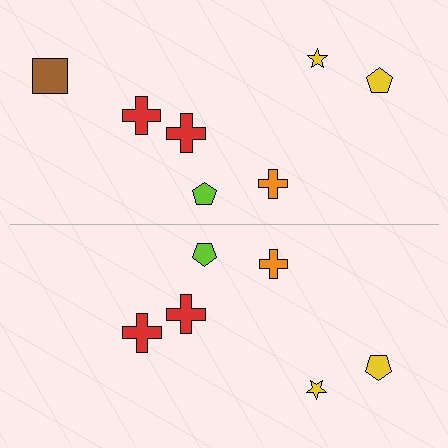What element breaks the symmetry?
A brown square is missing from the bottom side.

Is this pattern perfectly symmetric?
No, the pattern is not perfectly symmetric. A brown square is missing from the bottom side.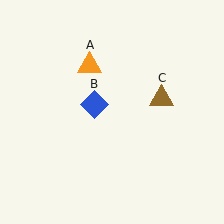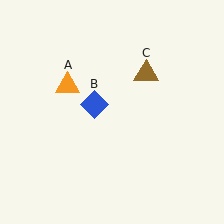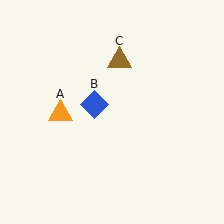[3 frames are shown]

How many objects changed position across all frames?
2 objects changed position: orange triangle (object A), brown triangle (object C).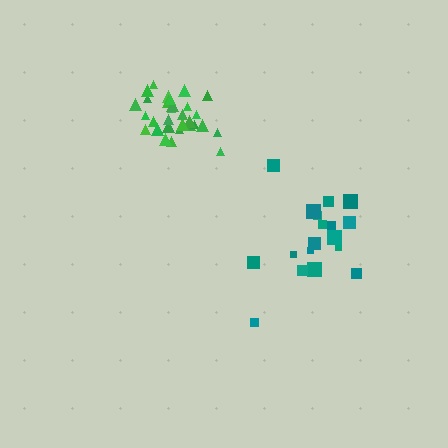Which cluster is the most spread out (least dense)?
Teal.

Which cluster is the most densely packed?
Green.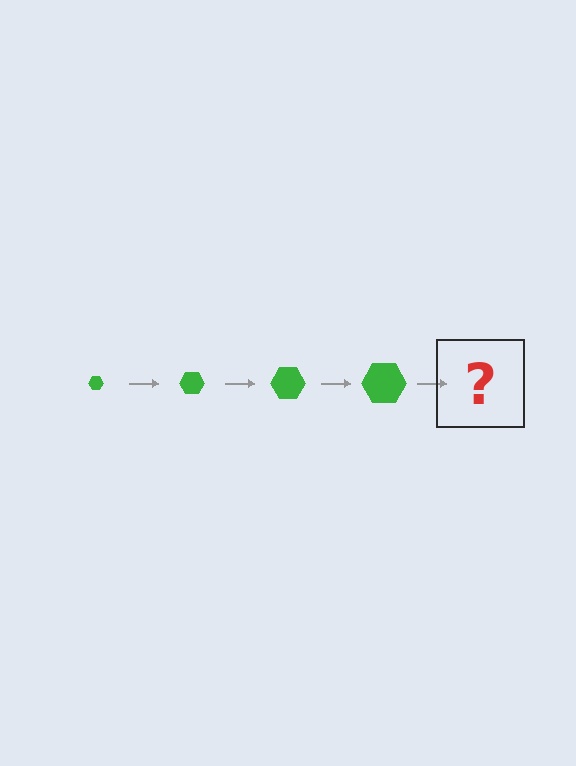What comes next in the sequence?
The next element should be a green hexagon, larger than the previous one.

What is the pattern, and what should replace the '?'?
The pattern is that the hexagon gets progressively larger each step. The '?' should be a green hexagon, larger than the previous one.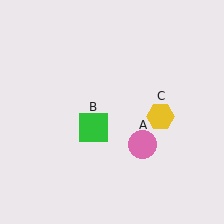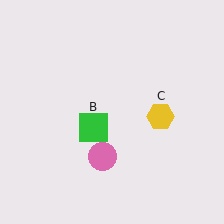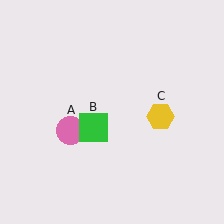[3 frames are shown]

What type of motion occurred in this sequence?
The pink circle (object A) rotated clockwise around the center of the scene.